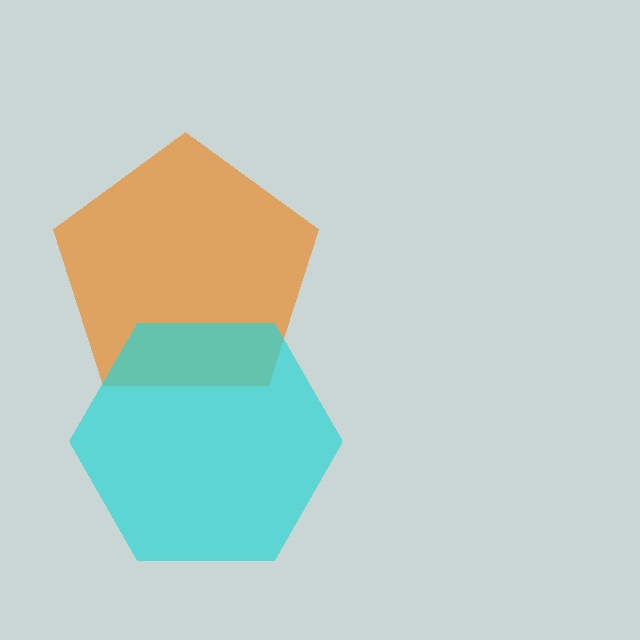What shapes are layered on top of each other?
The layered shapes are: an orange pentagon, a cyan hexagon.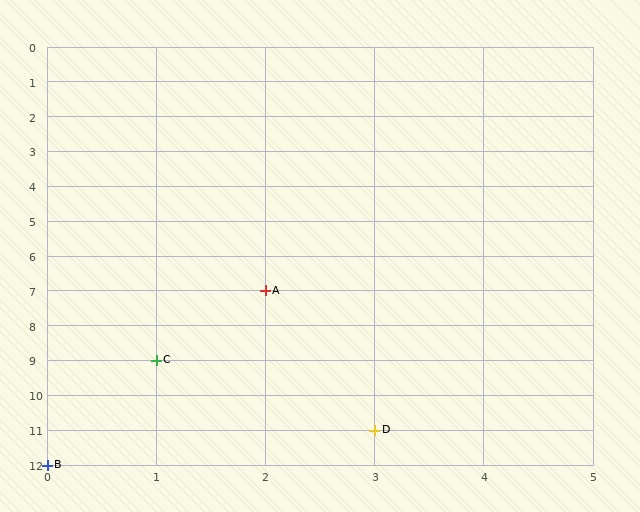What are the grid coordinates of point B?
Point B is at grid coordinates (0, 12).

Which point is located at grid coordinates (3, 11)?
Point D is at (3, 11).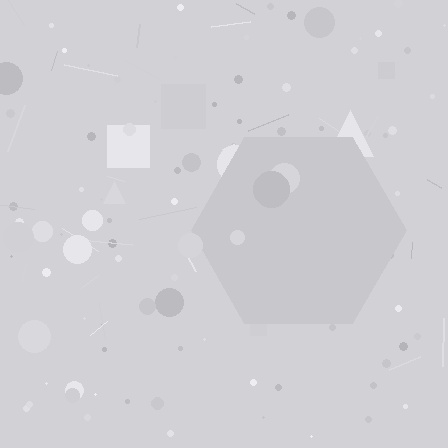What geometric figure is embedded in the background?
A hexagon is embedded in the background.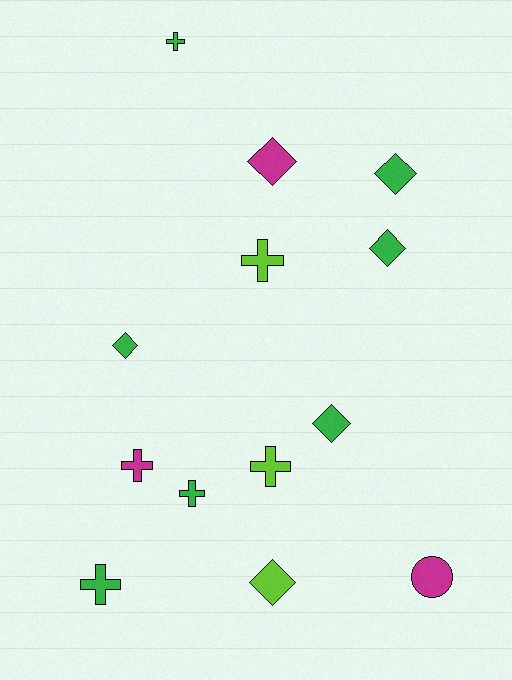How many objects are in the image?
There are 13 objects.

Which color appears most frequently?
Green, with 7 objects.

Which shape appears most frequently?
Cross, with 6 objects.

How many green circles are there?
There are no green circles.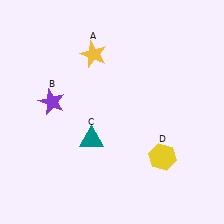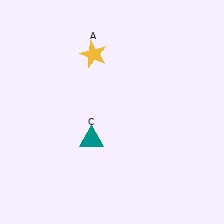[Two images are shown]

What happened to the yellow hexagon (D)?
The yellow hexagon (D) was removed in Image 2. It was in the bottom-right area of Image 1.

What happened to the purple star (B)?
The purple star (B) was removed in Image 2. It was in the top-left area of Image 1.